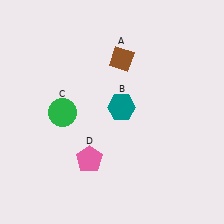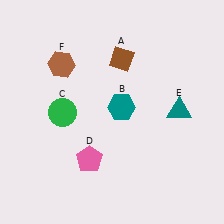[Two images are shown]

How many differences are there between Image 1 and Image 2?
There are 2 differences between the two images.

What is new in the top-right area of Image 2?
A teal triangle (E) was added in the top-right area of Image 2.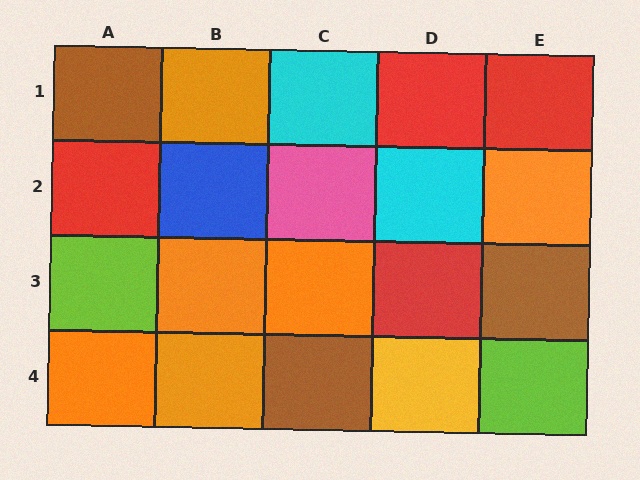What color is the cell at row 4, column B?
Orange.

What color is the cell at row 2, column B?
Blue.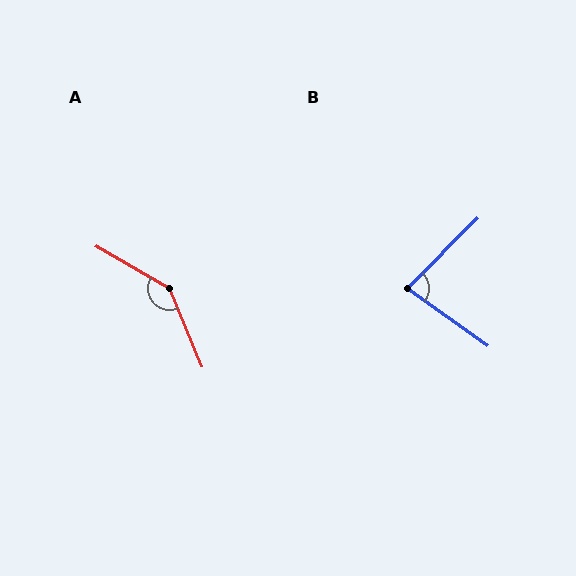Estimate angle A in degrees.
Approximately 143 degrees.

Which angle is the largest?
A, at approximately 143 degrees.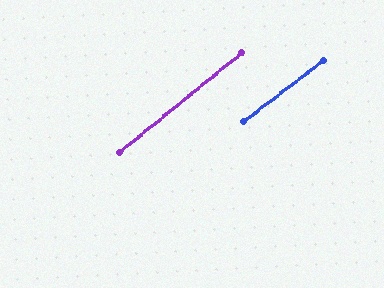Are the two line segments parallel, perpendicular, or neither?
Parallel — their directions differ by only 1.4°.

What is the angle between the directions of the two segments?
Approximately 1 degree.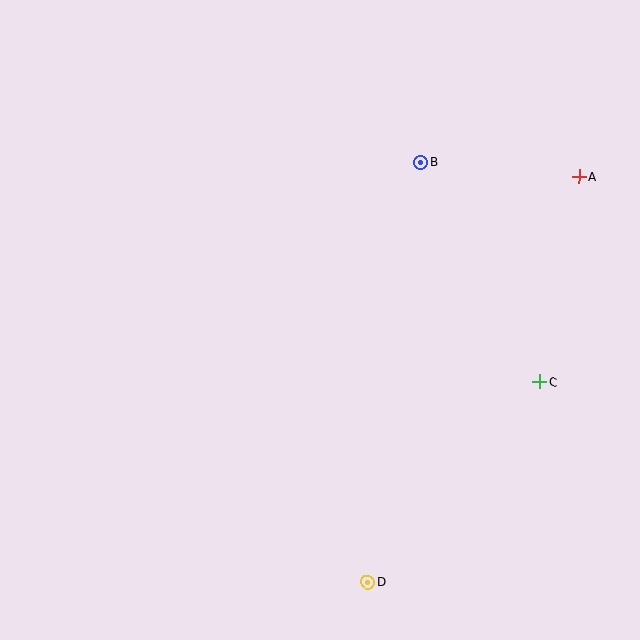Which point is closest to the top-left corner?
Point B is closest to the top-left corner.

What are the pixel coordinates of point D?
Point D is at (368, 582).